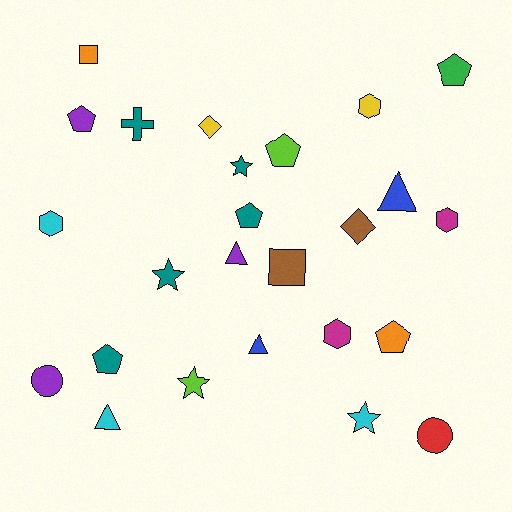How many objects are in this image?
There are 25 objects.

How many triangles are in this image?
There are 4 triangles.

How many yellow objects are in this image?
There are 2 yellow objects.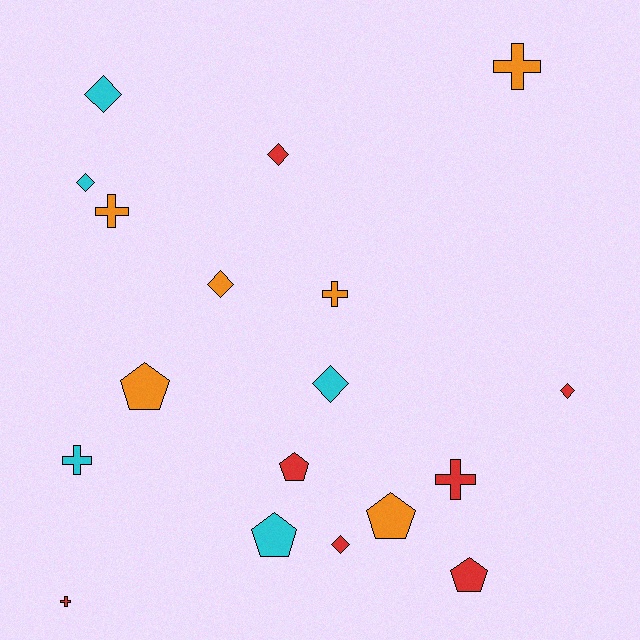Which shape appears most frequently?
Diamond, with 7 objects.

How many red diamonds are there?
There are 3 red diamonds.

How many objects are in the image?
There are 18 objects.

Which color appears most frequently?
Red, with 7 objects.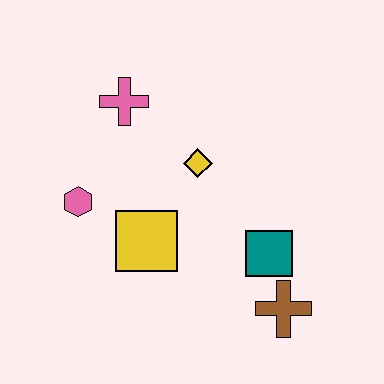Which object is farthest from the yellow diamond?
The brown cross is farthest from the yellow diamond.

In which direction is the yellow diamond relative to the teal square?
The yellow diamond is above the teal square.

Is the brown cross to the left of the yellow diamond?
No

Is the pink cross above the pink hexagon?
Yes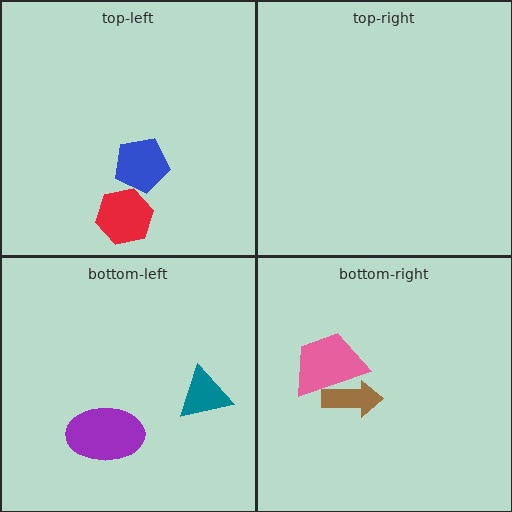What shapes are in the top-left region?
The blue pentagon, the red hexagon.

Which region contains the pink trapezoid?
The bottom-right region.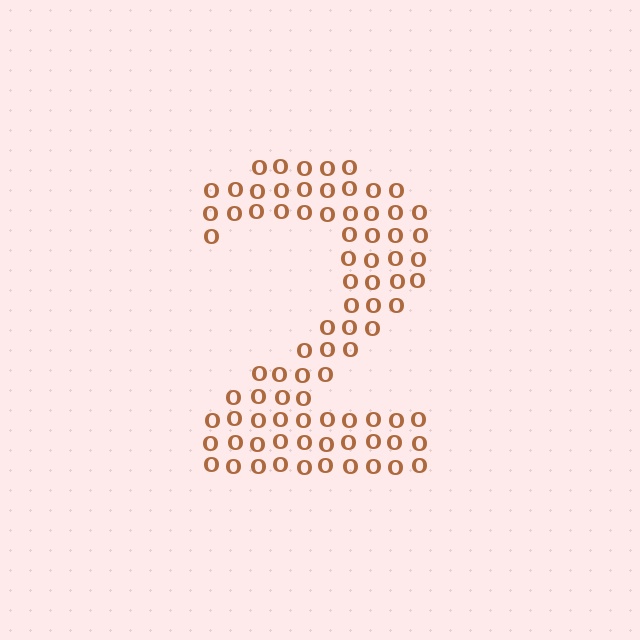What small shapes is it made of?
It is made of small letter O's.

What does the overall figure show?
The overall figure shows the digit 2.